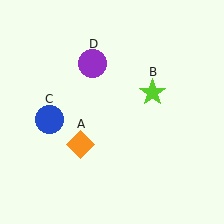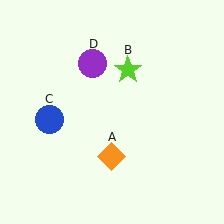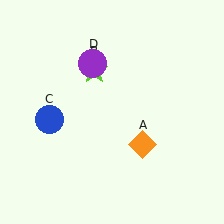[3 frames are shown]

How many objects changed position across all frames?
2 objects changed position: orange diamond (object A), lime star (object B).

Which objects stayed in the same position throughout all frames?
Blue circle (object C) and purple circle (object D) remained stationary.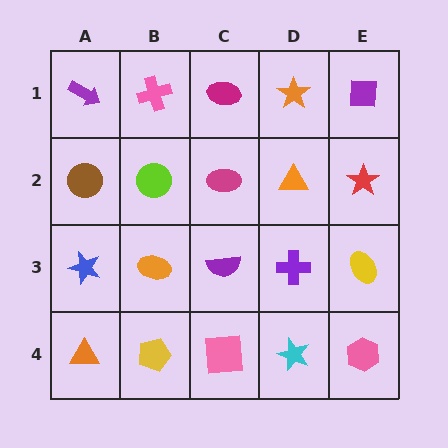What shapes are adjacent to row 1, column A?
A brown circle (row 2, column A), a pink cross (row 1, column B).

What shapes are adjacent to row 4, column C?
A purple semicircle (row 3, column C), a yellow pentagon (row 4, column B), a cyan star (row 4, column D).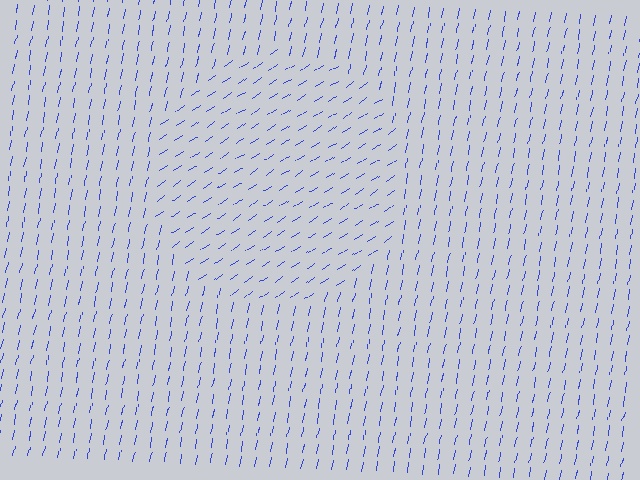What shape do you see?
I see a circle.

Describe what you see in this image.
The image is filled with small blue line segments. A circle region in the image has lines oriented differently from the surrounding lines, creating a visible texture boundary.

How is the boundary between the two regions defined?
The boundary is defined purely by a change in line orientation (approximately 45 degrees difference). All lines are the same color and thickness.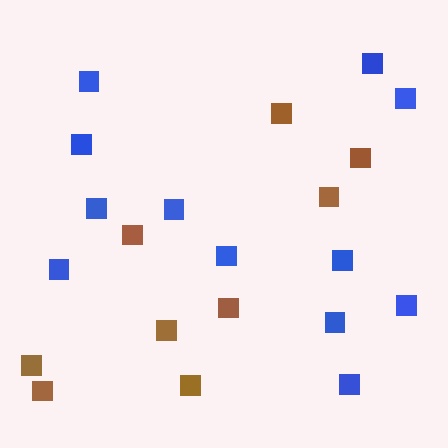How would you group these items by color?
There are 2 groups: one group of brown squares (9) and one group of blue squares (12).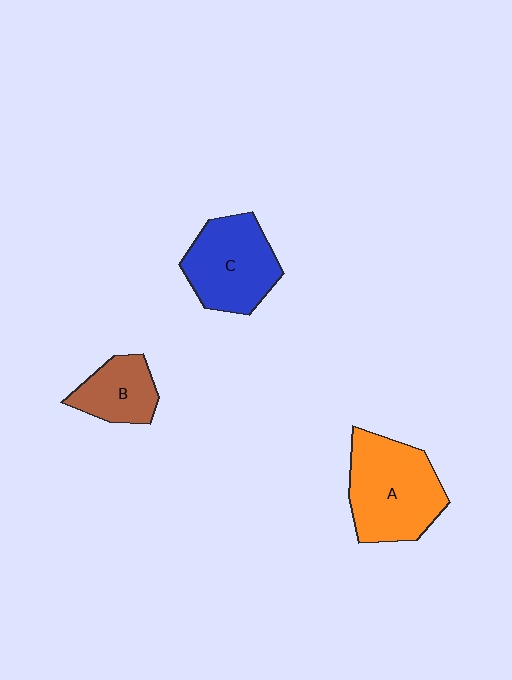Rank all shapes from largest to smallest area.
From largest to smallest: A (orange), C (blue), B (brown).